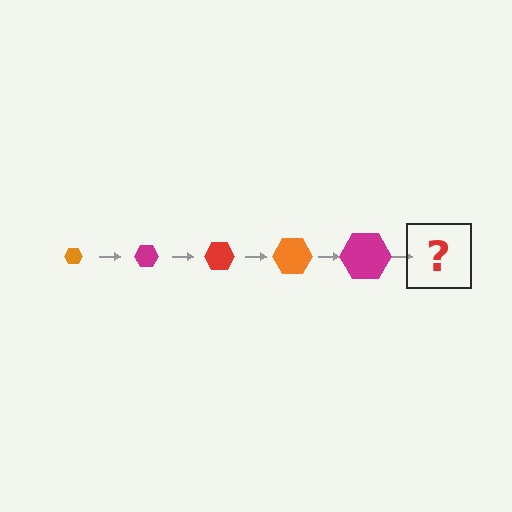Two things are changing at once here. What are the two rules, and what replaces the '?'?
The two rules are that the hexagon grows larger each step and the color cycles through orange, magenta, and red. The '?' should be a red hexagon, larger than the previous one.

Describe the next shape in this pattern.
It should be a red hexagon, larger than the previous one.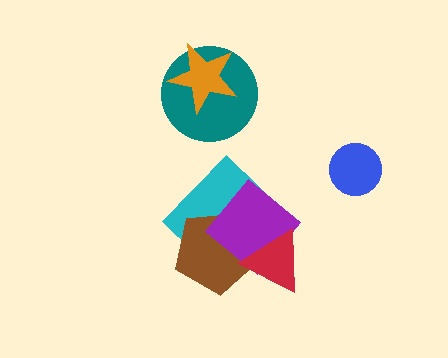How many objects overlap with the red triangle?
3 objects overlap with the red triangle.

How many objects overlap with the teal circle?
1 object overlaps with the teal circle.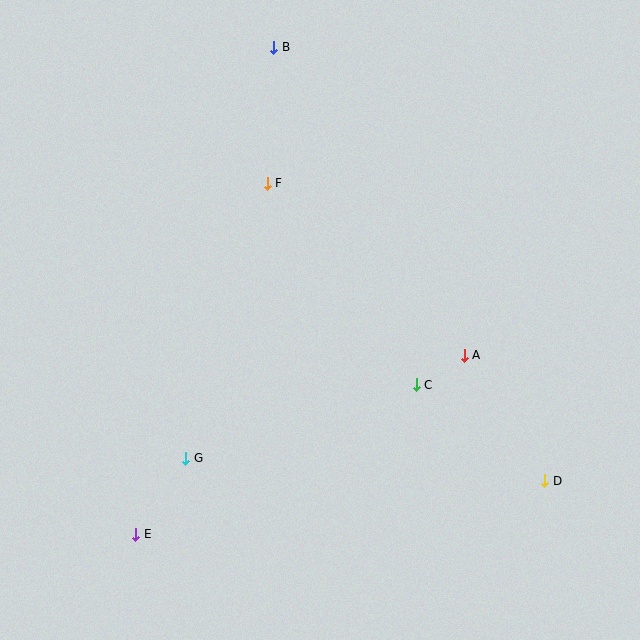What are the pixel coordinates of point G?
Point G is at (186, 458).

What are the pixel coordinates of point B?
Point B is at (274, 47).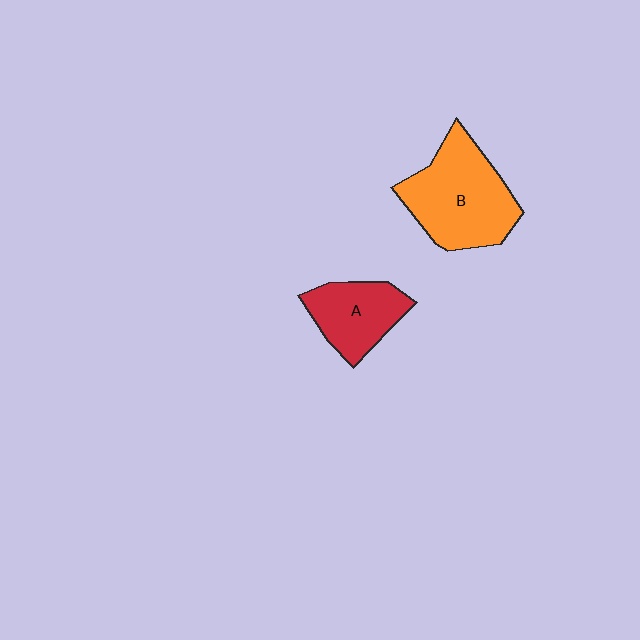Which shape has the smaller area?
Shape A (red).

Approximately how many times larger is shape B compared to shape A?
Approximately 1.6 times.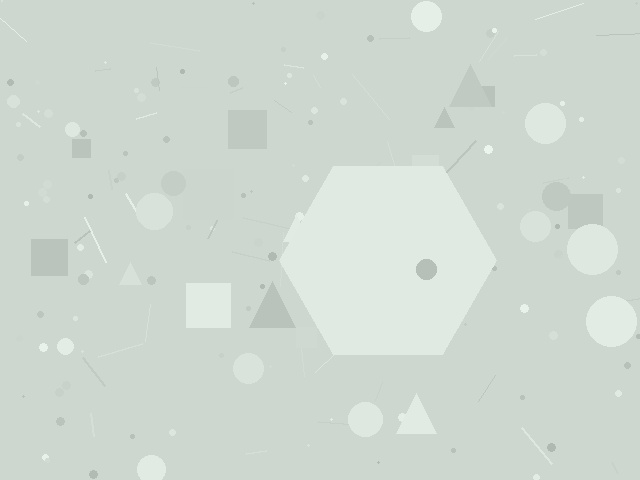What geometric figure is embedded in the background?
A hexagon is embedded in the background.